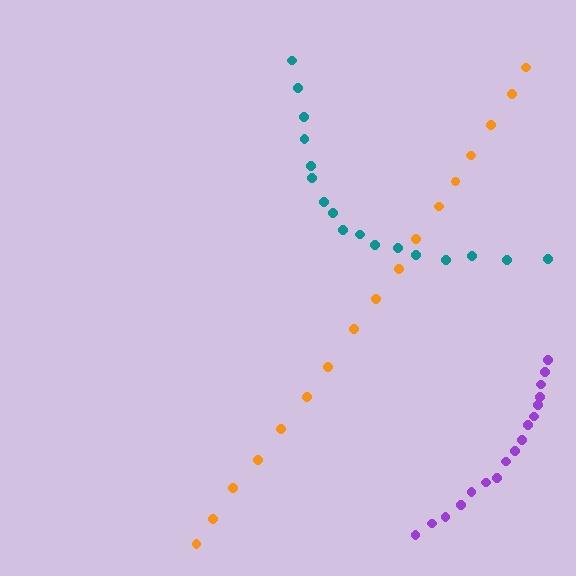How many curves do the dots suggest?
There are 3 distinct paths.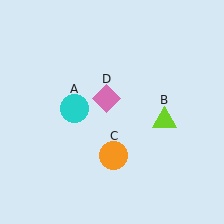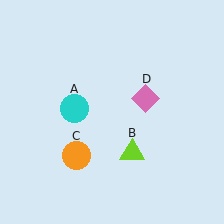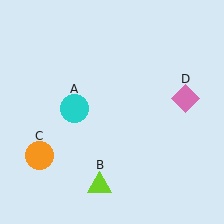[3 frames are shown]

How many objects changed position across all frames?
3 objects changed position: lime triangle (object B), orange circle (object C), pink diamond (object D).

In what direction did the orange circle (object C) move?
The orange circle (object C) moved left.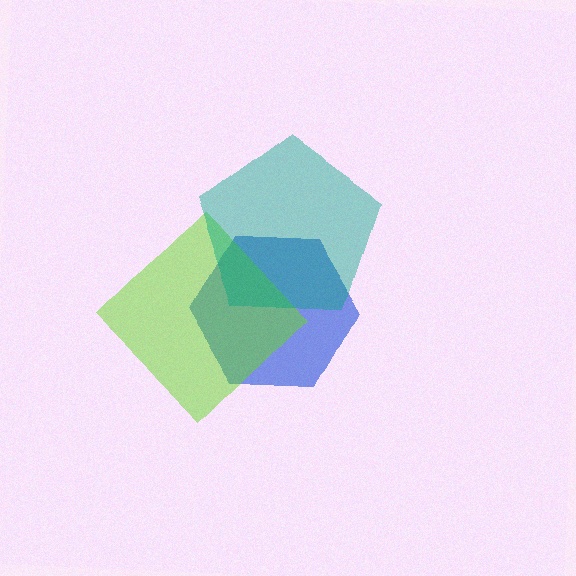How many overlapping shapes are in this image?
There are 3 overlapping shapes in the image.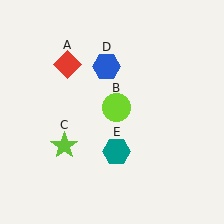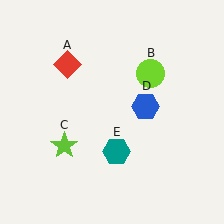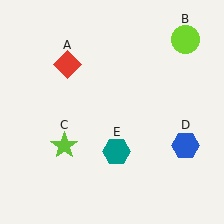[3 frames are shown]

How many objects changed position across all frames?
2 objects changed position: lime circle (object B), blue hexagon (object D).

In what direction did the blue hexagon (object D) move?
The blue hexagon (object D) moved down and to the right.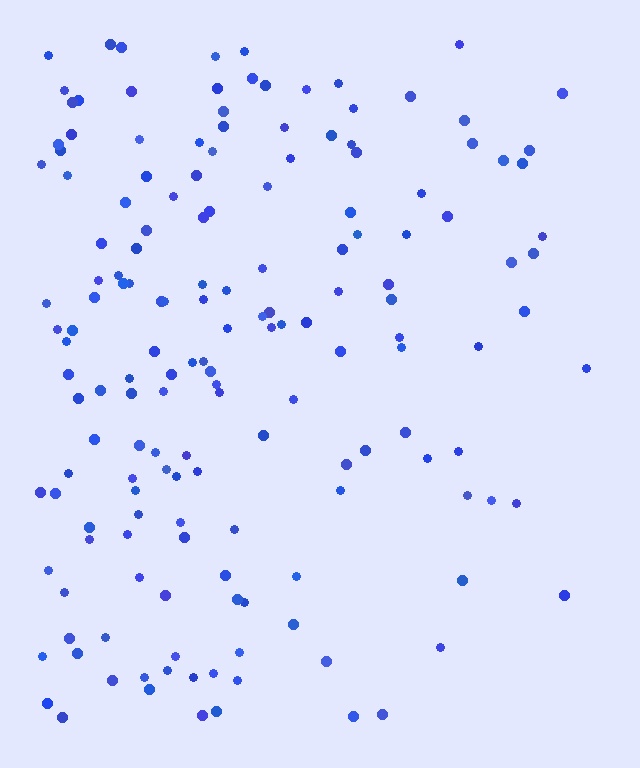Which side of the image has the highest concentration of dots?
The left.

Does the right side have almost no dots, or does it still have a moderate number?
Still a moderate number, just noticeably fewer than the left.